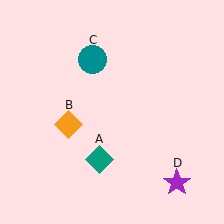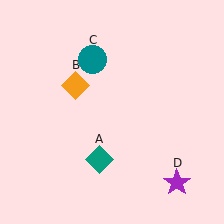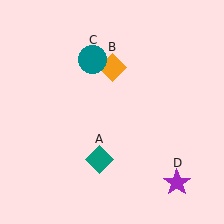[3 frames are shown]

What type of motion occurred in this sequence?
The orange diamond (object B) rotated clockwise around the center of the scene.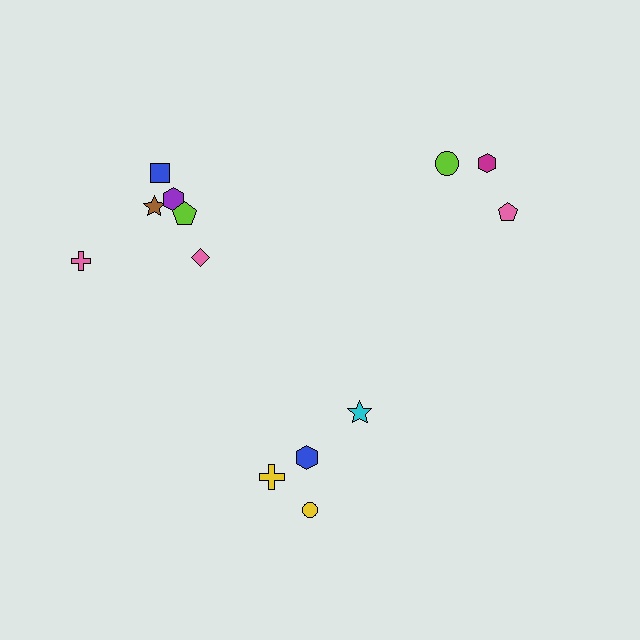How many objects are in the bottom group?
There are 4 objects.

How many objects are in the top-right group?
There are 4 objects.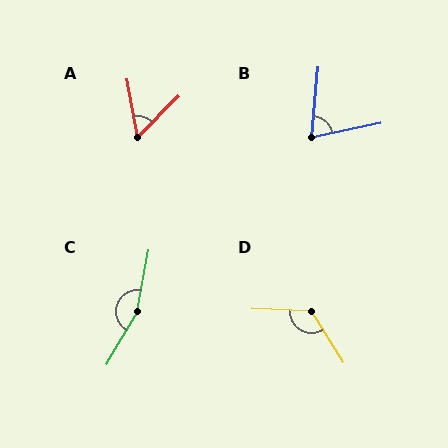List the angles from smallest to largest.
A (55°), B (72°), D (125°), C (160°).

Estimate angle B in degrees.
Approximately 72 degrees.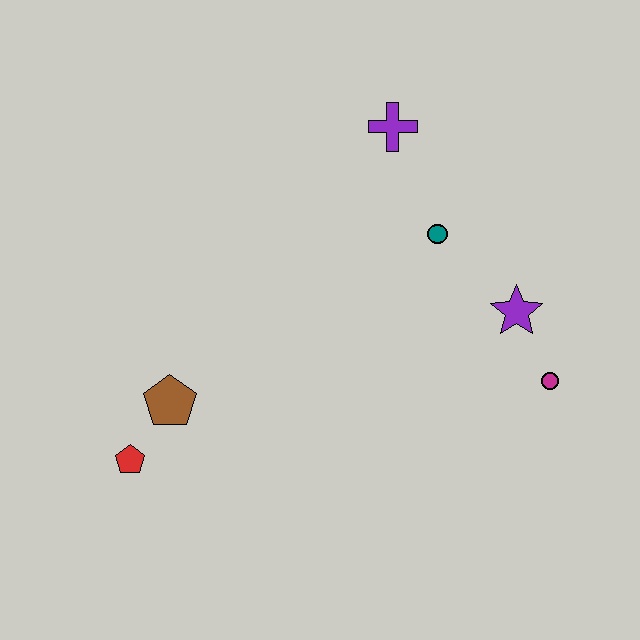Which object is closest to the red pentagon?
The brown pentagon is closest to the red pentagon.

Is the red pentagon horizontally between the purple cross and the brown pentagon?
No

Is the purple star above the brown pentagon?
Yes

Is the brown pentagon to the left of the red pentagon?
No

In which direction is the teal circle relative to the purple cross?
The teal circle is below the purple cross.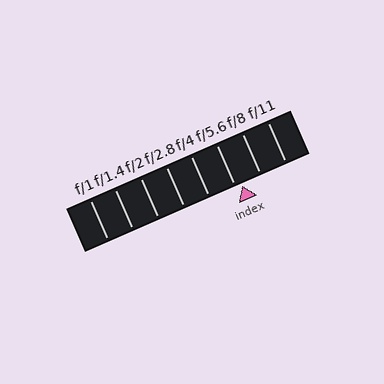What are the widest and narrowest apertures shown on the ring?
The widest aperture shown is f/1 and the narrowest is f/11.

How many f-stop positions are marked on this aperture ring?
There are 8 f-stop positions marked.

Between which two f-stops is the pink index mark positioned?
The index mark is between f/5.6 and f/8.